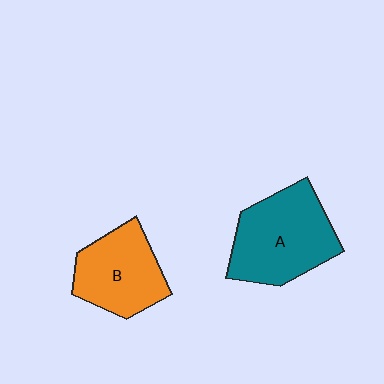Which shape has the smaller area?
Shape B (orange).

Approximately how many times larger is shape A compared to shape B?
Approximately 1.3 times.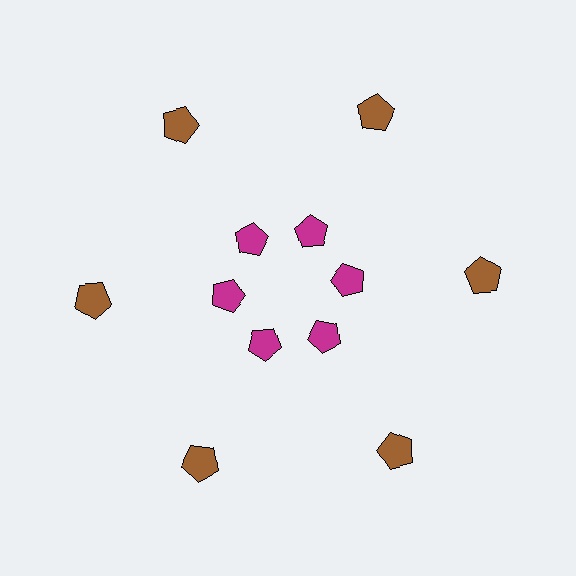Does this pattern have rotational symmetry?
Yes, this pattern has 6-fold rotational symmetry. It looks the same after rotating 60 degrees around the center.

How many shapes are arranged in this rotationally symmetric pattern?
There are 12 shapes, arranged in 6 groups of 2.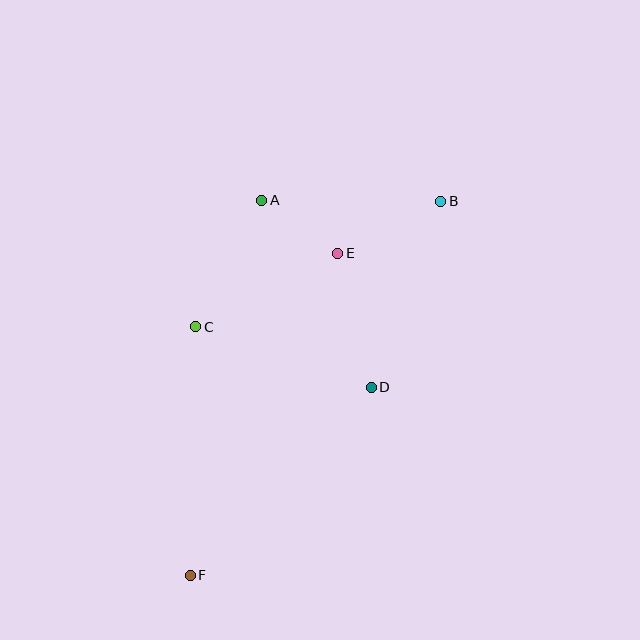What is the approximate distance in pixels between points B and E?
The distance between B and E is approximately 115 pixels.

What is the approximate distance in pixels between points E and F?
The distance between E and F is approximately 355 pixels.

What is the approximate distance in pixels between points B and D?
The distance between B and D is approximately 198 pixels.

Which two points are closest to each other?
Points A and E are closest to each other.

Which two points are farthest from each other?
Points B and F are farthest from each other.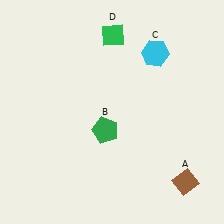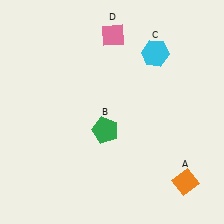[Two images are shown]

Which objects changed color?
A changed from brown to orange. D changed from green to pink.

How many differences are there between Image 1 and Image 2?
There are 2 differences between the two images.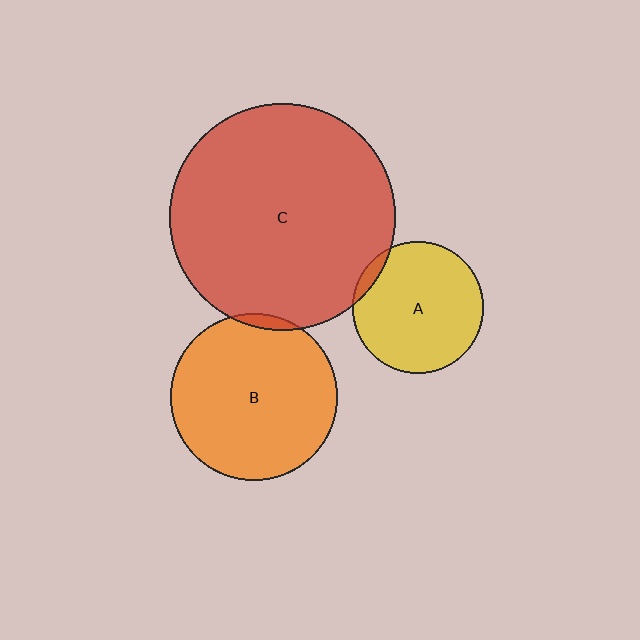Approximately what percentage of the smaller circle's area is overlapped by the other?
Approximately 5%.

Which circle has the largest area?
Circle C (red).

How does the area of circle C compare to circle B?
Approximately 1.8 times.